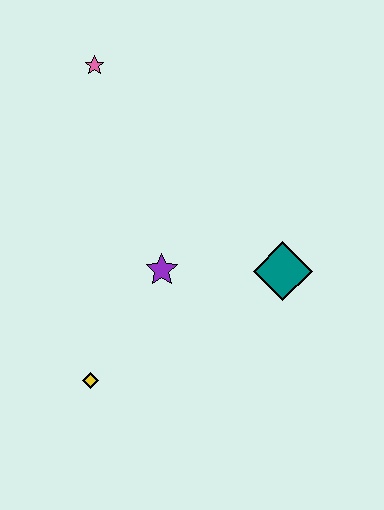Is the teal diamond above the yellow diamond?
Yes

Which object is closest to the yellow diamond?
The purple star is closest to the yellow diamond.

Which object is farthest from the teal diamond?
The pink star is farthest from the teal diamond.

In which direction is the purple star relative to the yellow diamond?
The purple star is above the yellow diamond.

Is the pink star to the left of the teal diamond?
Yes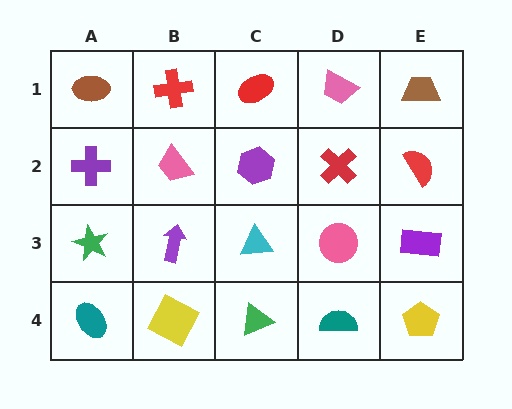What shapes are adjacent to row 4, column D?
A pink circle (row 3, column D), a green triangle (row 4, column C), a yellow pentagon (row 4, column E).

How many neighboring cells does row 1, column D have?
3.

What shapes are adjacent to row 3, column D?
A red cross (row 2, column D), a teal semicircle (row 4, column D), a cyan triangle (row 3, column C), a purple rectangle (row 3, column E).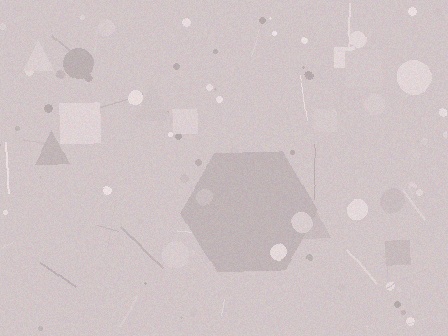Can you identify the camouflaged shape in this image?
The camouflaged shape is a hexagon.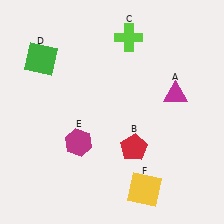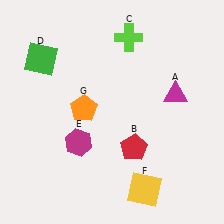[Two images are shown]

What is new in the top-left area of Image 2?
An orange pentagon (G) was added in the top-left area of Image 2.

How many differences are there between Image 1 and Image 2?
There is 1 difference between the two images.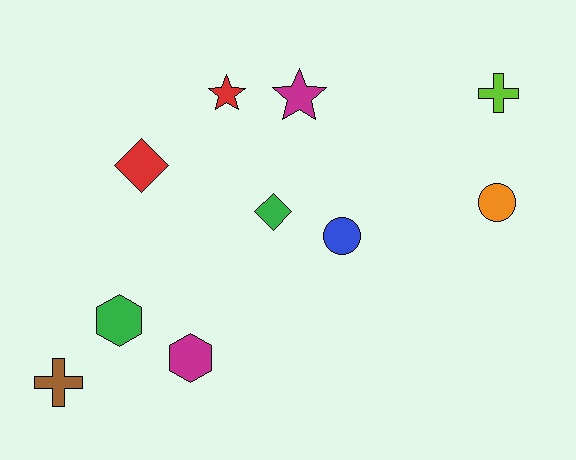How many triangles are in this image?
There are no triangles.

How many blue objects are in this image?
There is 1 blue object.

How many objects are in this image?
There are 10 objects.